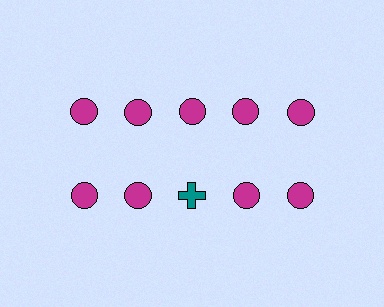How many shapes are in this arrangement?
There are 10 shapes arranged in a grid pattern.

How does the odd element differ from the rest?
It differs in both color (teal instead of magenta) and shape (cross instead of circle).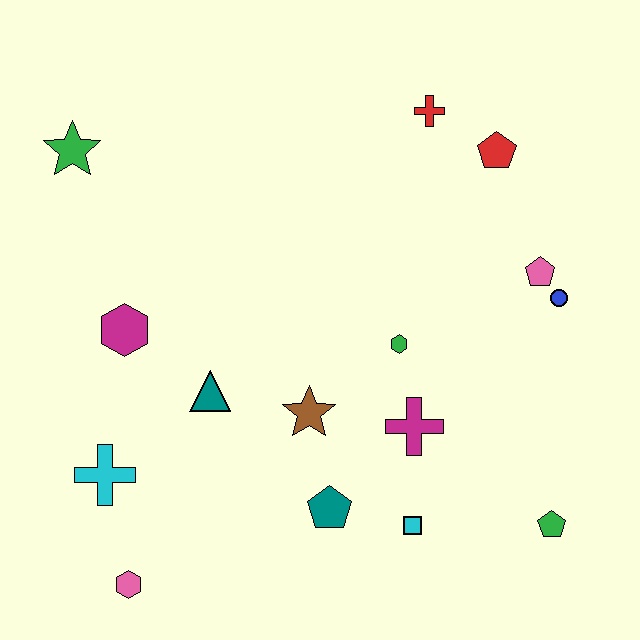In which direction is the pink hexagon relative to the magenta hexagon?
The pink hexagon is below the magenta hexagon.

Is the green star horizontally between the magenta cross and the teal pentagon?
No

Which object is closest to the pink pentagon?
The blue circle is closest to the pink pentagon.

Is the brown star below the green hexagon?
Yes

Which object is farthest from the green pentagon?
The green star is farthest from the green pentagon.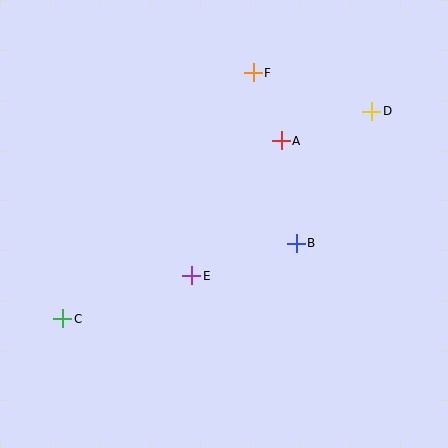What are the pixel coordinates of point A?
Point A is at (281, 141).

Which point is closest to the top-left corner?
Point F is closest to the top-left corner.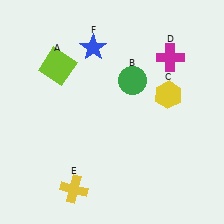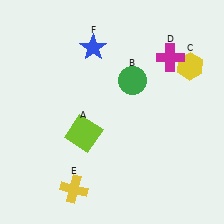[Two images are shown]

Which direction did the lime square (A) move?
The lime square (A) moved down.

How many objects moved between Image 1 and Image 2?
2 objects moved between the two images.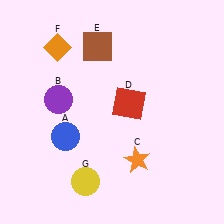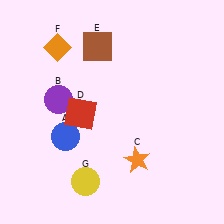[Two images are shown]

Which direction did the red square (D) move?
The red square (D) moved left.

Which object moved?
The red square (D) moved left.